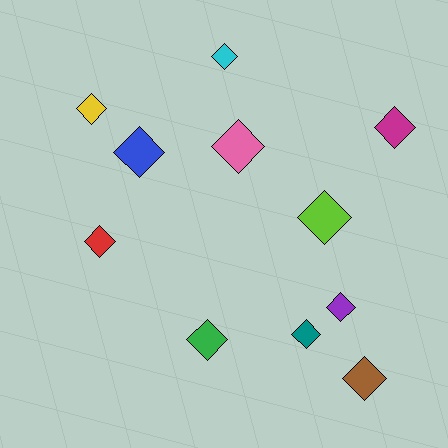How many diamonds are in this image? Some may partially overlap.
There are 11 diamonds.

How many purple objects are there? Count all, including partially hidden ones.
There is 1 purple object.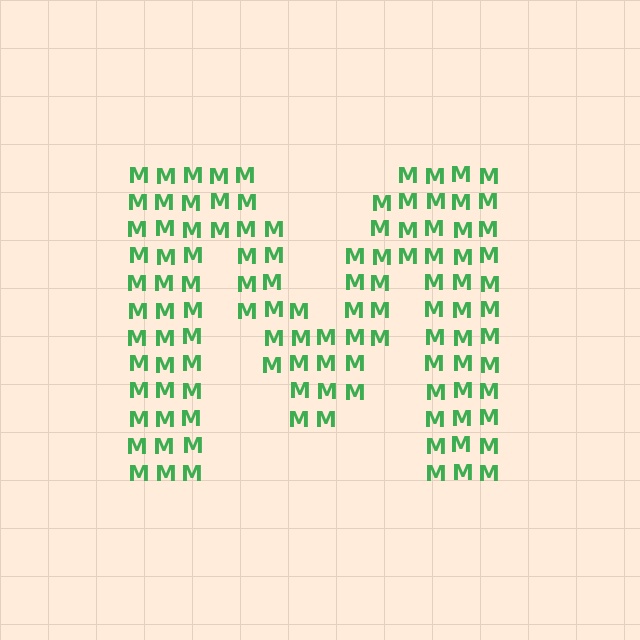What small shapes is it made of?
It is made of small letter M's.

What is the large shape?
The large shape is the letter M.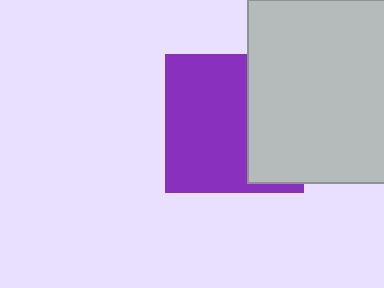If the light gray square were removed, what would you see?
You would see the complete purple square.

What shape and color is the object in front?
The object in front is a light gray square.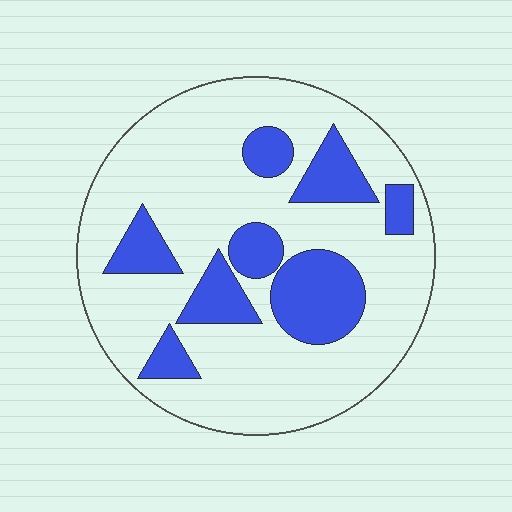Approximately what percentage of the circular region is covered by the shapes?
Approximately 25%.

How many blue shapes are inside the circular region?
8.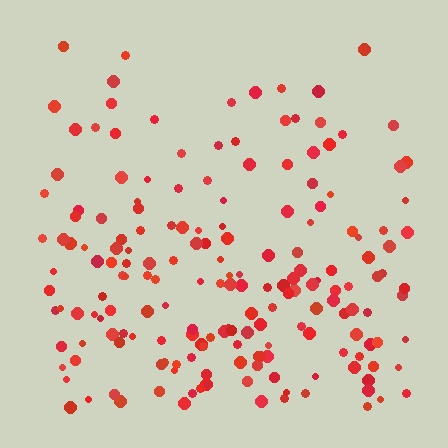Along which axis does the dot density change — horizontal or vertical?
Vertical.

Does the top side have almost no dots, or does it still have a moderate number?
Still a moderate number, just noticeably fewer than the bottom.